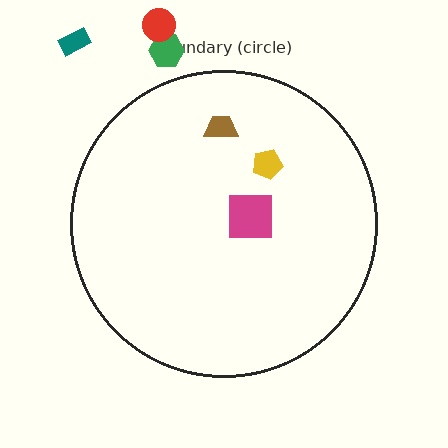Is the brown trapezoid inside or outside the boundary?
Inside.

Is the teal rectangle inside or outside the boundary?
Outside.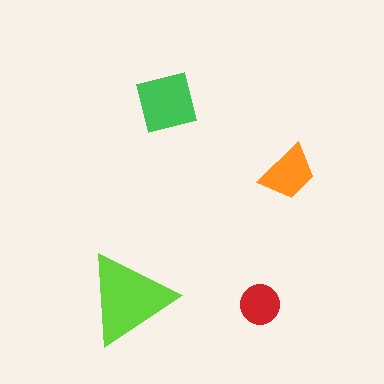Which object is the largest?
The lime triangle.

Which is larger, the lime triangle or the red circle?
The lime triangle.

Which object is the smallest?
The red circle.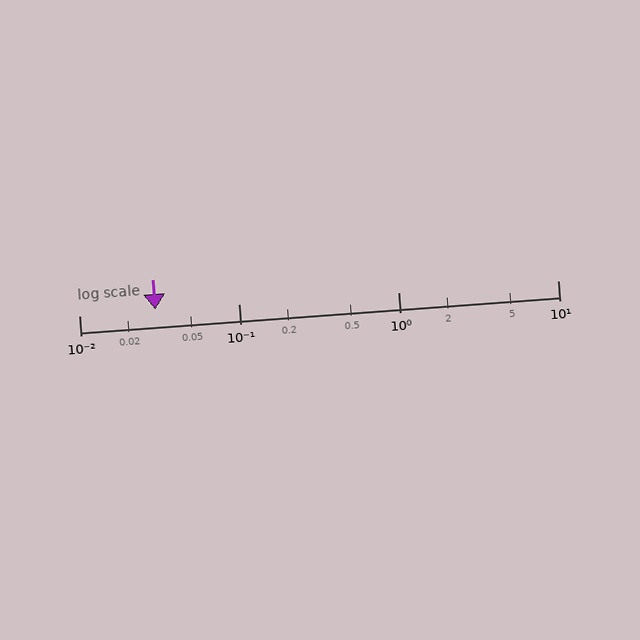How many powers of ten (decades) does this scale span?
The scale spans 3 decades, from 0.01 to 10.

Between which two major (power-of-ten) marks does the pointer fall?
The pointer is between 0.01 and 0.1.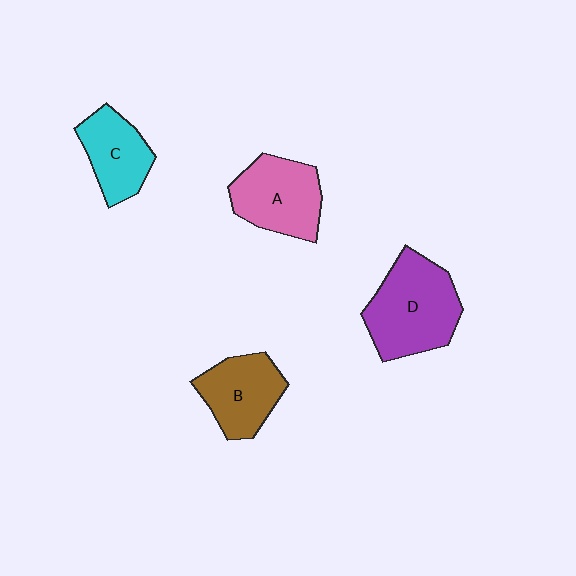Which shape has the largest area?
Shape D (purple).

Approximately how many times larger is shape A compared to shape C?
Approximately 1.3 times.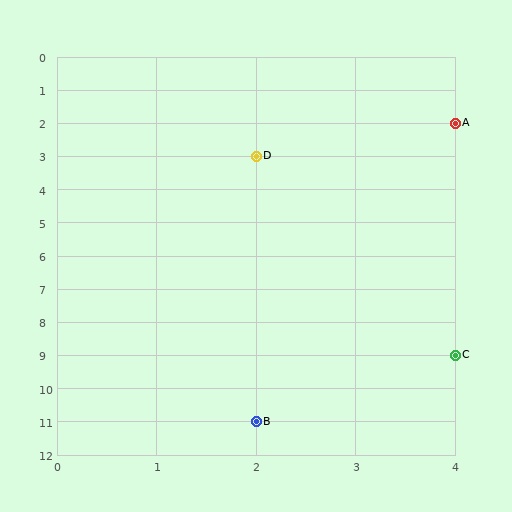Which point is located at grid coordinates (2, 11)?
Point B is at (2, 11).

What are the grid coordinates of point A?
Point A is at grid coordinates (4, 2).